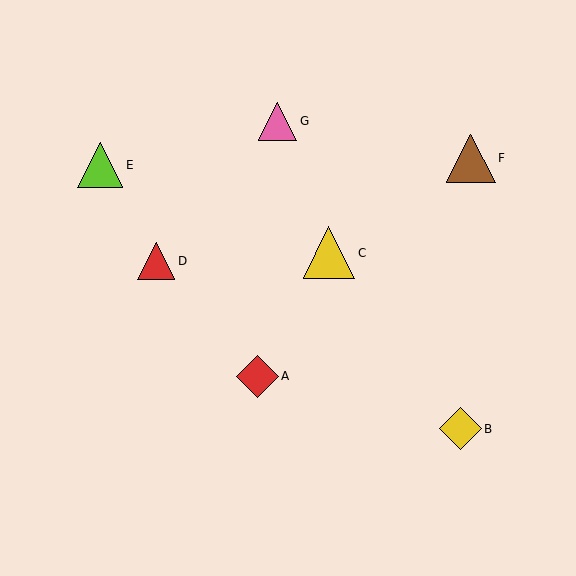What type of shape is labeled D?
Shape D is a red triangle.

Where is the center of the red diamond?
The center of the red diamond is at (257, 376).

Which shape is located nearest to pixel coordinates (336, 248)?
The yellow triangle (labeled C) at (329, 253) is nearest to that location.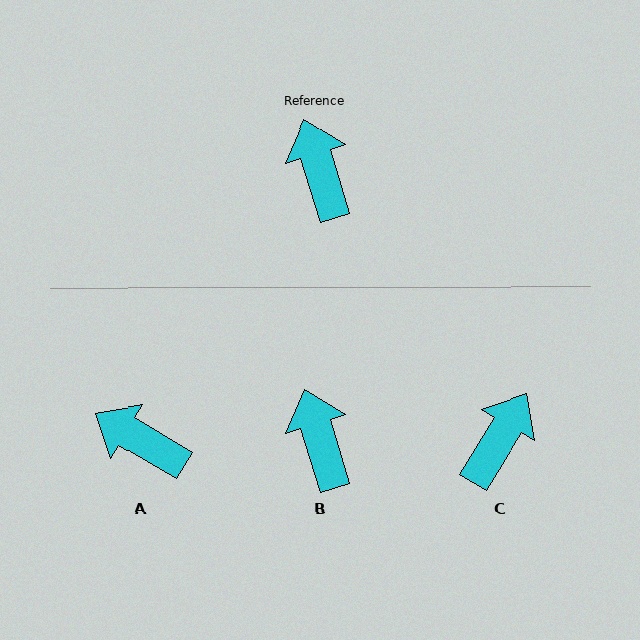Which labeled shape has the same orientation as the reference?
B.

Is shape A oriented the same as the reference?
No, it is off by about 42 degrees.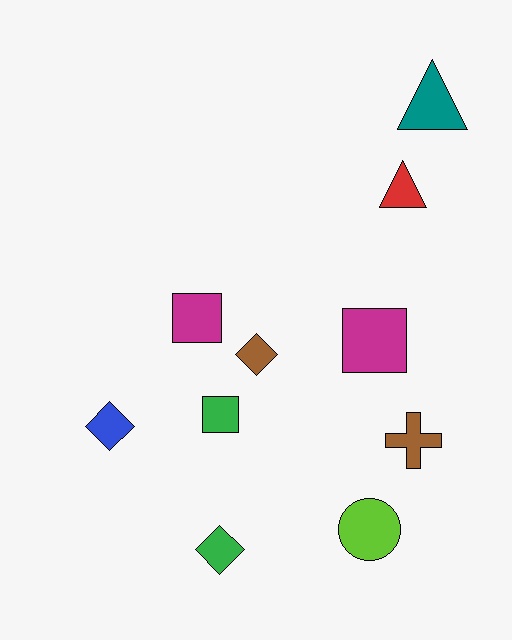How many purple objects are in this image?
There are no purple objects.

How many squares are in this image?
There are 3 squares.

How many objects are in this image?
There are 10 objects.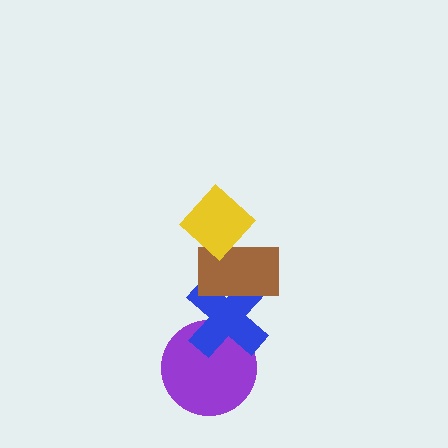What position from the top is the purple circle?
The purple circle is 4th from the top.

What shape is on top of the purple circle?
The blue cross is on top of the purple circle.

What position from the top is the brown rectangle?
The brown rectangle is 2nd from the top.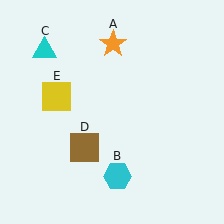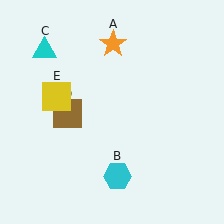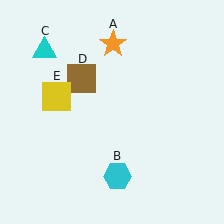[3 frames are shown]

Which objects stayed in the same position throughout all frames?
Orange star (object A) and cyan hexagon (object B) and cyan triangle (object C) and yellow square (object E) remained stationary.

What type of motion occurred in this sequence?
The brown square (object D) rotated clockwise around the center of the scene.